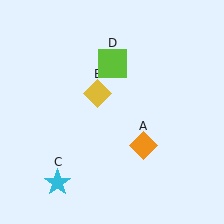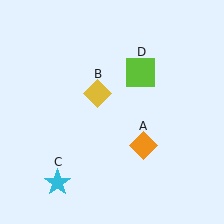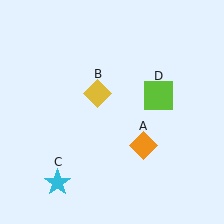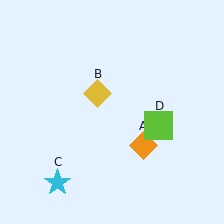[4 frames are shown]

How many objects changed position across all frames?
1 object changed position: lime square (object D).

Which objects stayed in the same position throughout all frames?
Orange diamond (object A) and yellow diamond (object B) and cyan star (object C) remained stationary.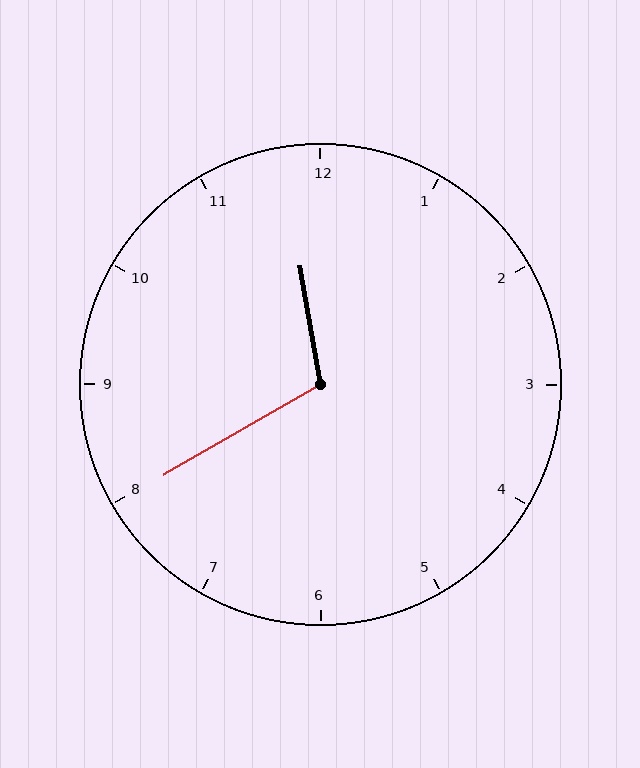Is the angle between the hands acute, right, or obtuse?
It is obtuse.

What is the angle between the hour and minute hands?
Approximately 110 degrees.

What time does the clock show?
11:40.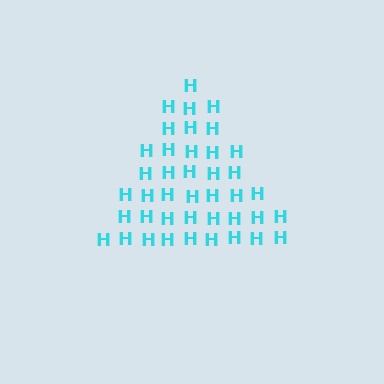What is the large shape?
The large shape is a triangle.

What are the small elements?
The small elements are letter H's.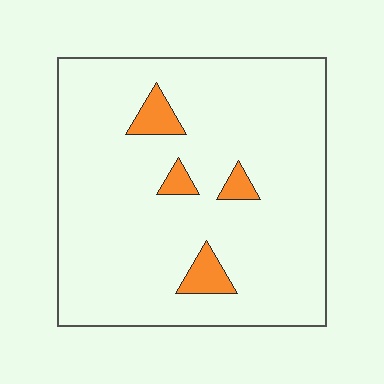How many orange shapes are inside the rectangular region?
4.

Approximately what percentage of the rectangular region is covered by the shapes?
Approximately 5%.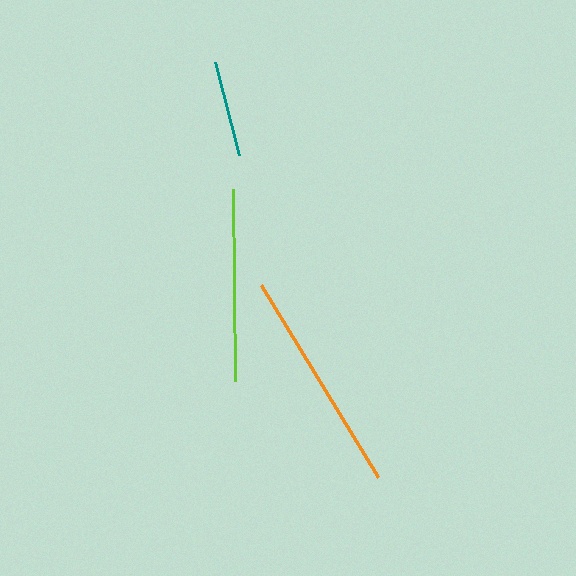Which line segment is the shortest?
The teal line is the shortest at approximately 96 pixels.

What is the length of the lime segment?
The lime segment is approximately 192 pixels long.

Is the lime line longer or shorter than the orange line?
The orange line is longer than the lime line.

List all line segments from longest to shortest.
From longest to shortest: orange, lime, teal.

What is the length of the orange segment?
The orange segment is approximately 224 pixels long.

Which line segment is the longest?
The orange line is the longest at approximately 224 pixels.